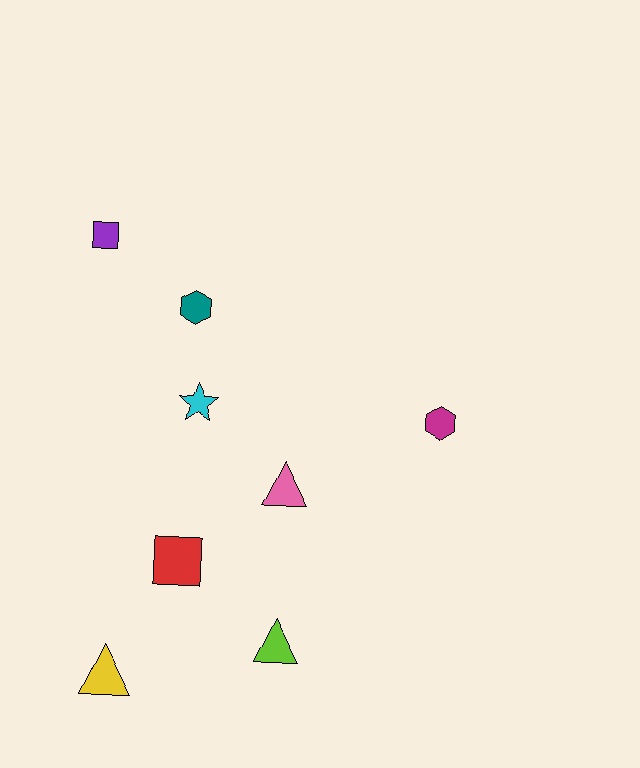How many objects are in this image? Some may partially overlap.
There are 8 objects.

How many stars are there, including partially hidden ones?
There is 1 star.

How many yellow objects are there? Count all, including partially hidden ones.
There is 1 yellow object.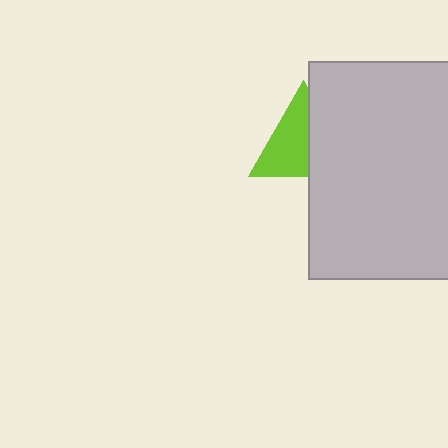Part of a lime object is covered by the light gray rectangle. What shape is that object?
It is a triangle.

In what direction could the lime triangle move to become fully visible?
The lime triangle could move left. That would shift it out from behind the light gray rectangle entirely.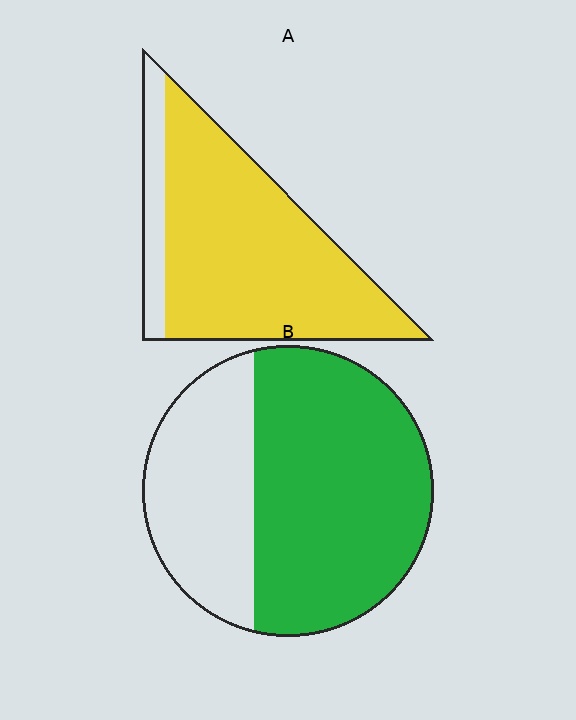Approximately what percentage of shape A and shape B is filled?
A is approximately 85% and B is approximately 65%.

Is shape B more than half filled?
Yes.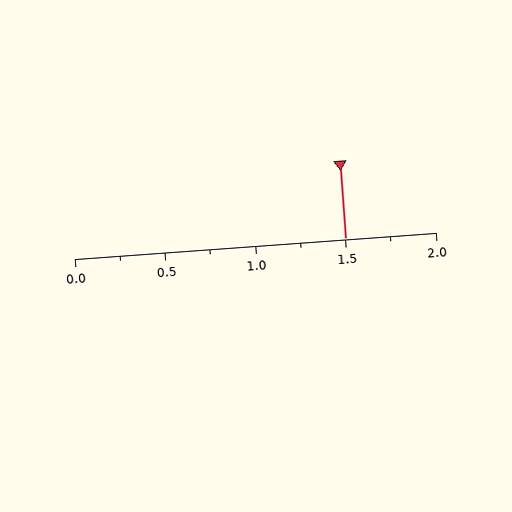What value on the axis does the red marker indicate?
The marker indicates approximately 1.5.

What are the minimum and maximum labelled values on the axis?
The axis runs from 0.0 to 2.0.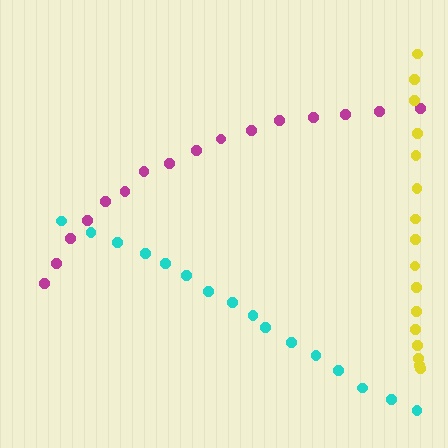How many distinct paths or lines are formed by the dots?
There are 3 distinct paths.